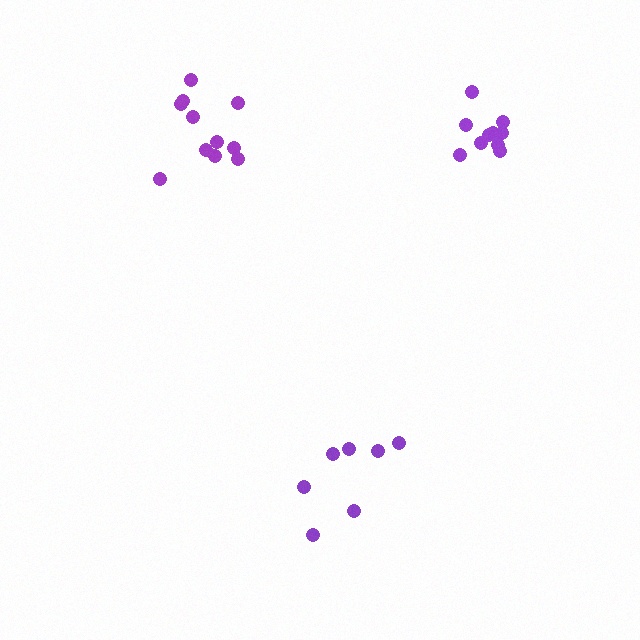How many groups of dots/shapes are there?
There are 3 groups.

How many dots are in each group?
Group 1: 7 dots, Group 2: 11 dots, Group 3: 10 dots (28 total).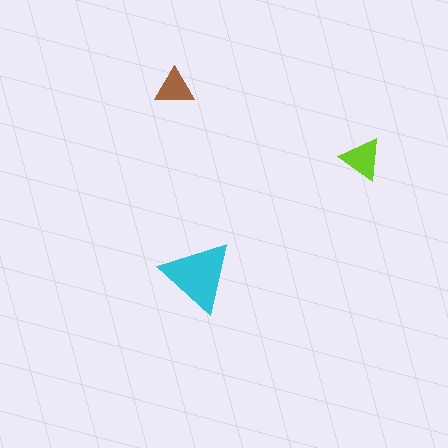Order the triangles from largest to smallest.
the cyan one, the lime one, the brown one.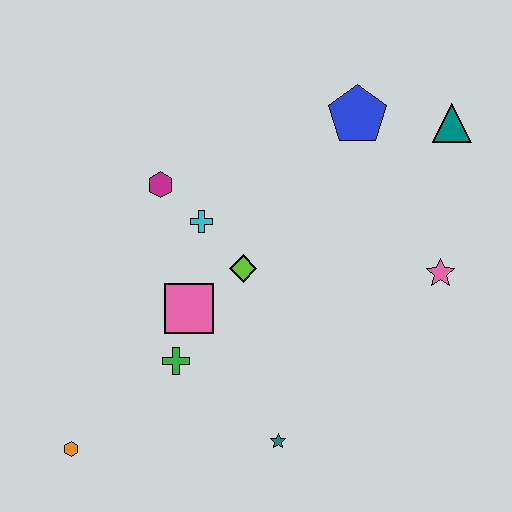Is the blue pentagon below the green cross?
No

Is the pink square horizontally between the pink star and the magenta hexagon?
Yes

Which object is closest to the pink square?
The green cross is closest to the pink square.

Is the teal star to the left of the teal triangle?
Yes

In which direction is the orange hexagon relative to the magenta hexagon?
The orange hexagon is below the magenta hexagon.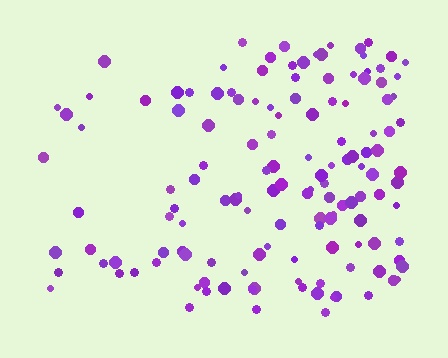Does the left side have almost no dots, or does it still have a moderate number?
Still a moderate number, just noticeably fewer than the right.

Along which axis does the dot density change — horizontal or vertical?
Horizontal.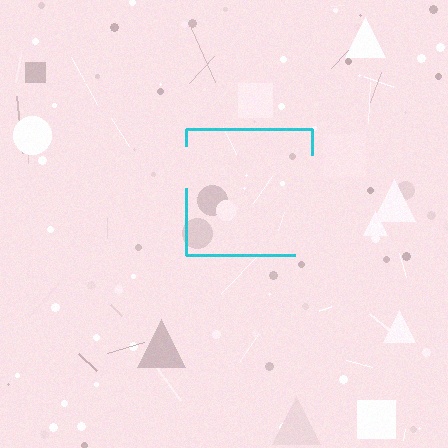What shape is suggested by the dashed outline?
The dashed outline suggests a square.